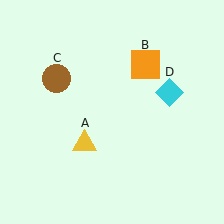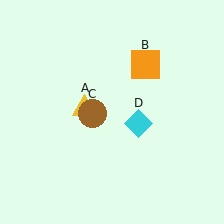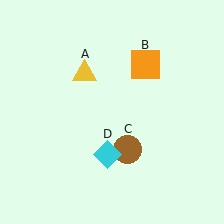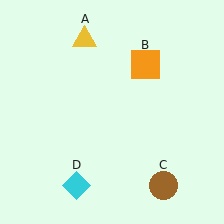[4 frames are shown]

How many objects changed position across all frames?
3 objects changed position: yellow triangle (object A), brown circle (object C), cyan diamond (object D).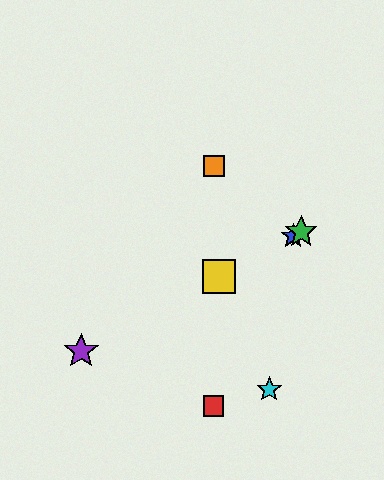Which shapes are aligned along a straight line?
The blue star, the green star, the yellow square, the purple star are aligned along a straight line.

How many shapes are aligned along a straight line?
4 shapes (the blue star, the green star, the yellow square, the purple star) are aligned along a straight line.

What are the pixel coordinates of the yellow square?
The yellow square is at (219, 277).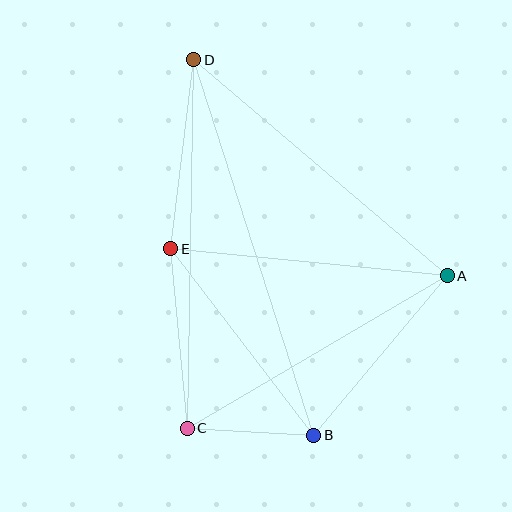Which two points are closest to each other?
Points B and C are closest to each other.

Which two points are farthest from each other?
Points B and D are farthest from each other.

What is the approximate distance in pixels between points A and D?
The distance between A and D is approximately 333 pixels.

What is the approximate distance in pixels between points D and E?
The distance between D and E is approximately 190 pixels.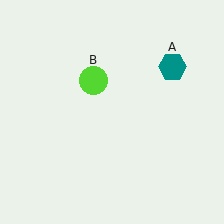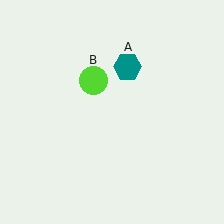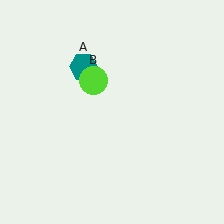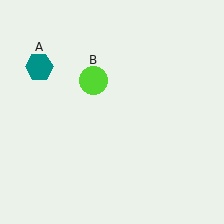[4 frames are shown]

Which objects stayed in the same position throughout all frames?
Lime circle (object B) remained stationary.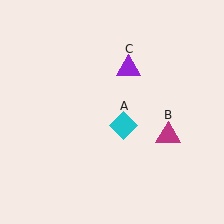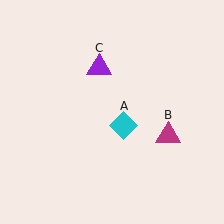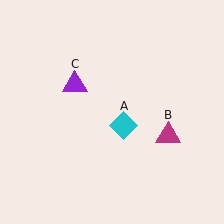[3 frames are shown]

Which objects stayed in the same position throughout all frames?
Cyan diamond (object A) and magenta triangle (object B) remained stationary.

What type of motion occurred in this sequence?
The purple triangle (object C) rotated counterclockwise around the center of the scene.